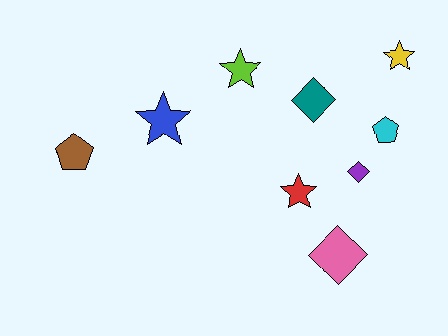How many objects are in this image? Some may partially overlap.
There are 9 objects.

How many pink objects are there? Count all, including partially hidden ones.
There is 1 pink object.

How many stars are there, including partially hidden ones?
There are 4 stars.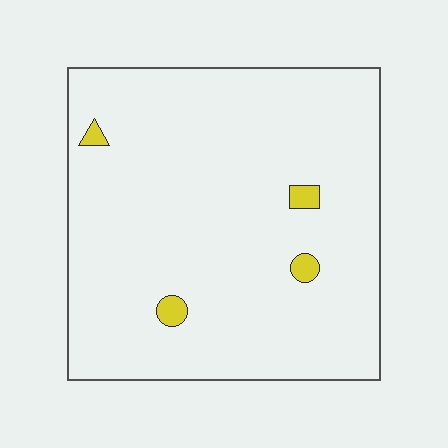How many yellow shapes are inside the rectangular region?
4.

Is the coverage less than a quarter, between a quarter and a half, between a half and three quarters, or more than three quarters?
Less than a quarter.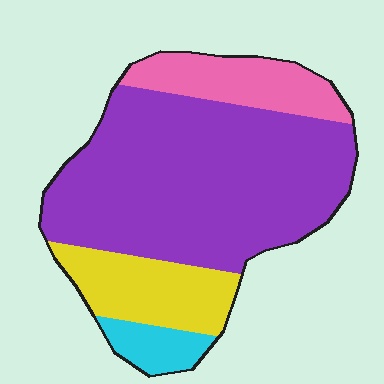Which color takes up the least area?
Cyan, at roughly 5%.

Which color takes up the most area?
Purple, at roughly 65%.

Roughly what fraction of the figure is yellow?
Yellow takes up about one sixth (1/6) of the figure.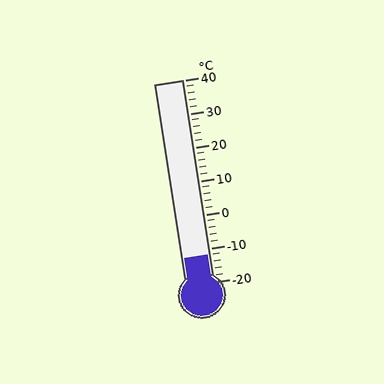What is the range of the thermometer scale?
The thermometer scale ranges from -20°C to 40°C.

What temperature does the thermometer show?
The thermometer shows approximately -12°C.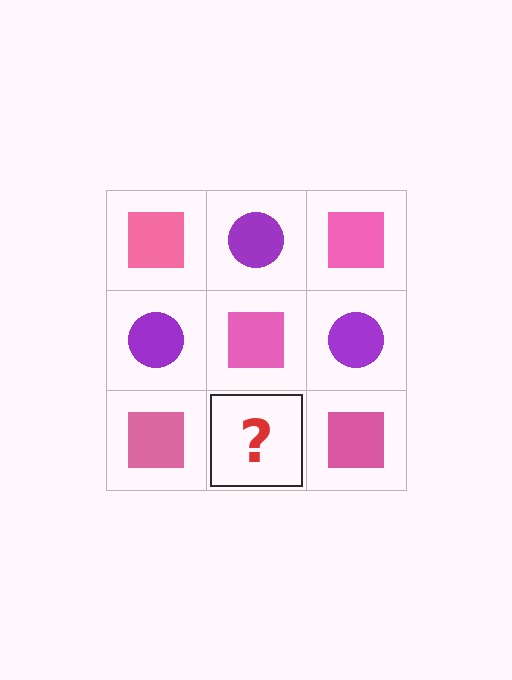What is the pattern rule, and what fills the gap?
The rule is that it alternates pink square and purple circle in a checkerboard pattern. The gap should be filled with a purple circle.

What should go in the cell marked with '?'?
The missing cell should contain a purple circle.